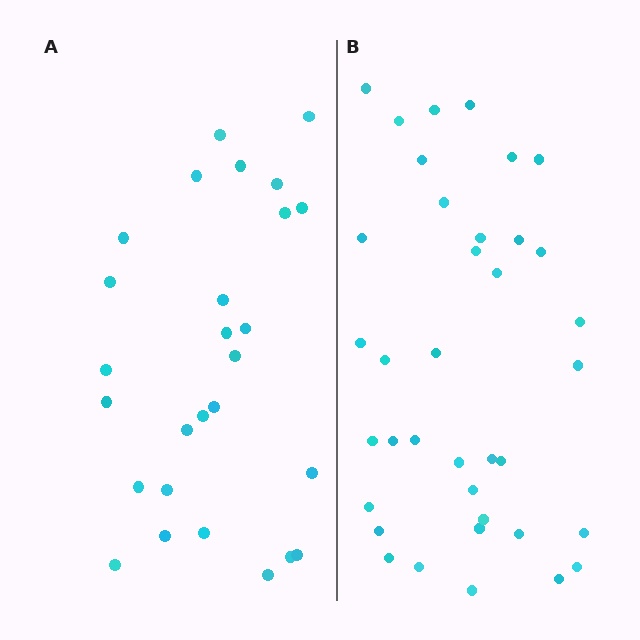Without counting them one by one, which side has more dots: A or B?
Region B (the right region) has more dots.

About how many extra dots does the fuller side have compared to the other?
Region B has roughly 10 or so more dots than region A.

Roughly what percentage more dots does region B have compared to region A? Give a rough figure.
About 35% more.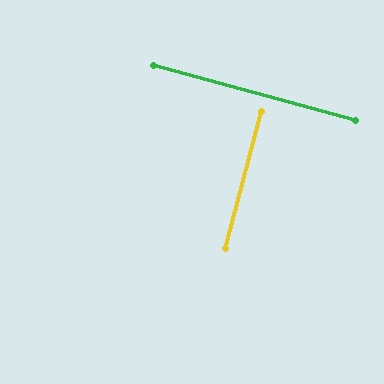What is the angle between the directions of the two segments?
Approximately 90 degrees.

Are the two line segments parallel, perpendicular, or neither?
Perpendicular — they meet at approximately 90°.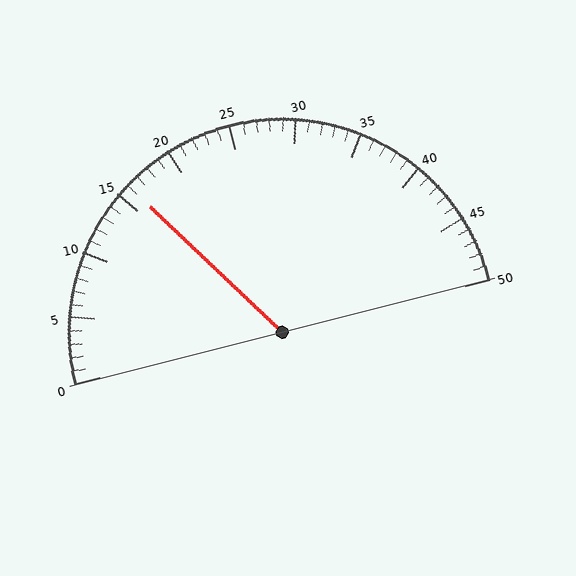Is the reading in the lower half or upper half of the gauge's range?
The reading is in the lower half of the range (0 to 50).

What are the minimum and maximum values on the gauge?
The gauge ranges from 0 to 50.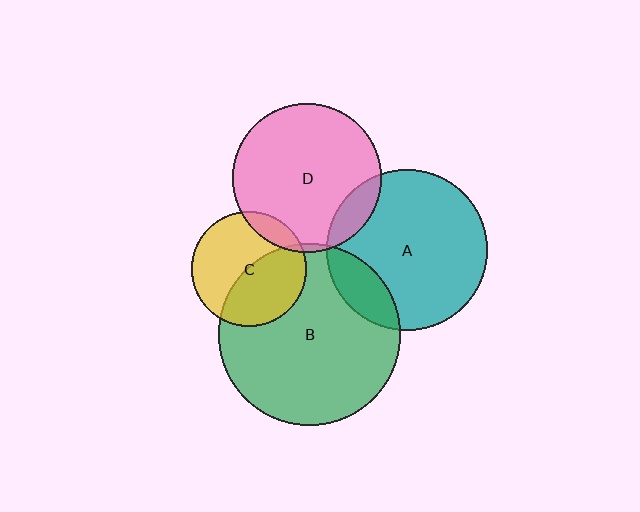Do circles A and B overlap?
Yes.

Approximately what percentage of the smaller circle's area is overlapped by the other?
Approximately 15%.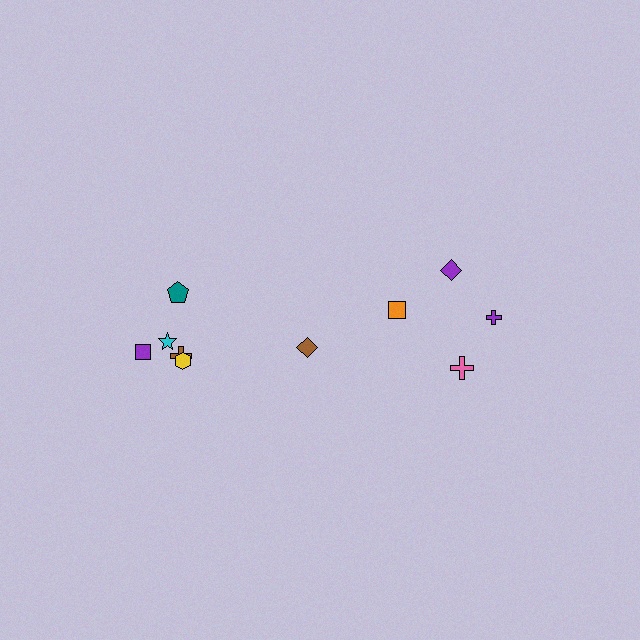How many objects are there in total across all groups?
There are 10 objects.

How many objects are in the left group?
There are 6 objects.